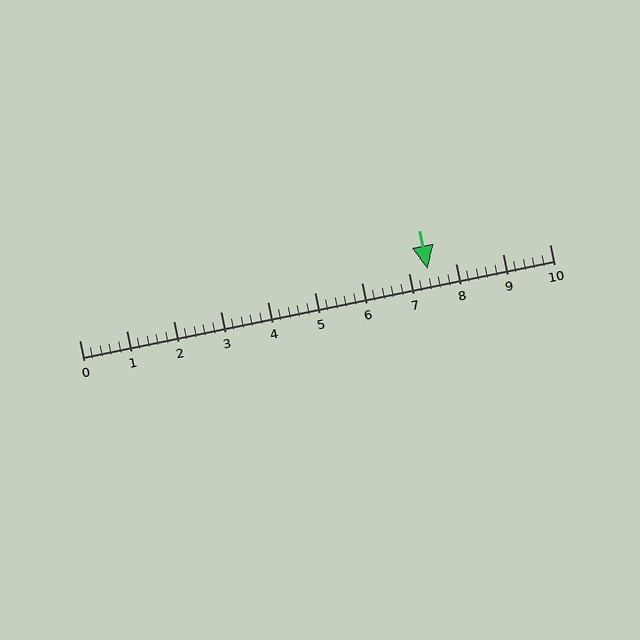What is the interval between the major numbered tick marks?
The major tick marks are spaced 1 units apart.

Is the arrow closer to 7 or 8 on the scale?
The arrow is closer to 7.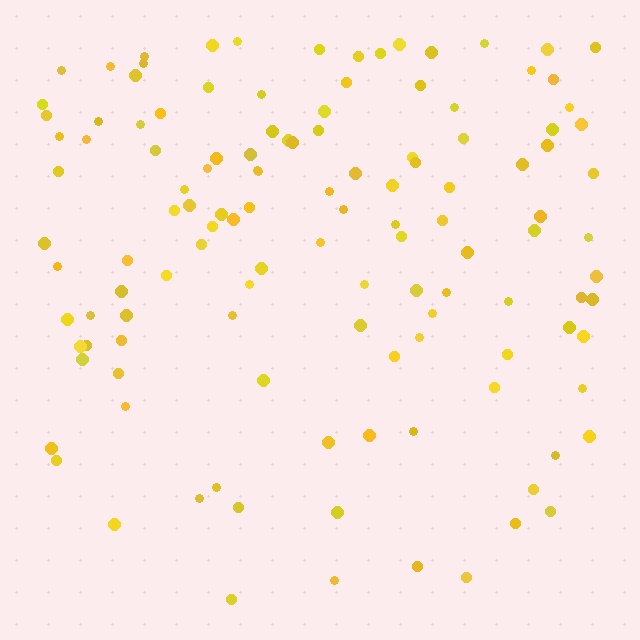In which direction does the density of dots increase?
From bottom to top, with the top side densest.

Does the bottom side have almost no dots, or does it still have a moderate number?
Still a moderate number, just noticeably fewer than the top.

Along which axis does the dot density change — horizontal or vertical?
Vertical.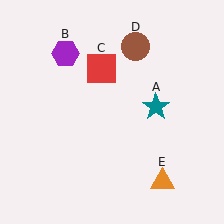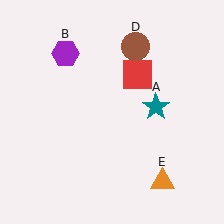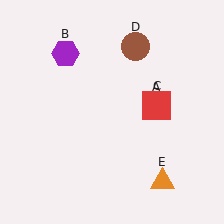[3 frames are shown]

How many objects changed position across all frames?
1 object changed position: red square (object C).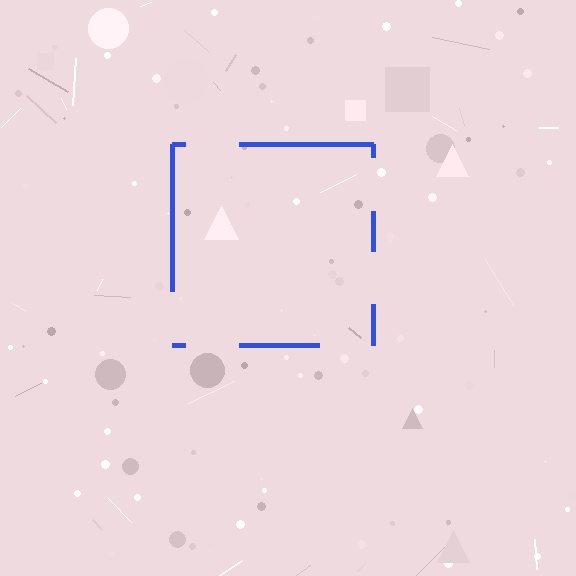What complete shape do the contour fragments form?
The contour fragments form a square.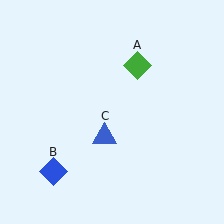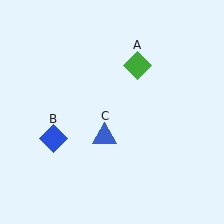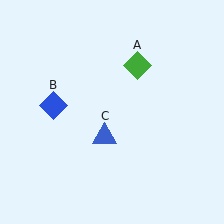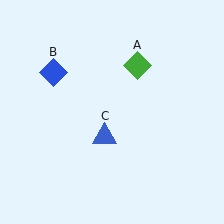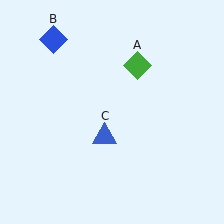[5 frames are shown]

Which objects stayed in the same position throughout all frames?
Green diamond (object A) and blue triangle (object C) remained stationary.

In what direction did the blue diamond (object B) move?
The blue diamond (object B) moved up.